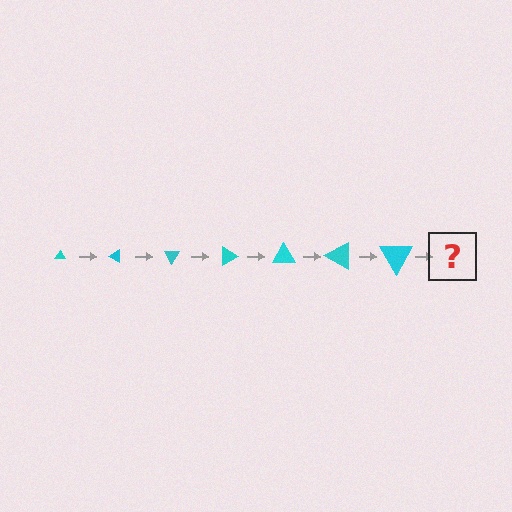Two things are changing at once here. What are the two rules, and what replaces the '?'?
The two rules are that the triangle grows larger each step and it rotates 30 degrees each step. The '?' should be a triangle, larger than the previous one and rotated 210 degrees from the start.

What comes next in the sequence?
The next element should be a triangle, larger than the previous one and rotated 210 degrees from the start.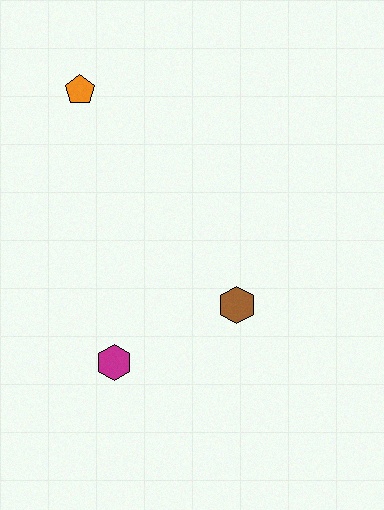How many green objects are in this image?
There are no green objects.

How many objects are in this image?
There are 3 objects.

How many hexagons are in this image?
There are 2 hexagons.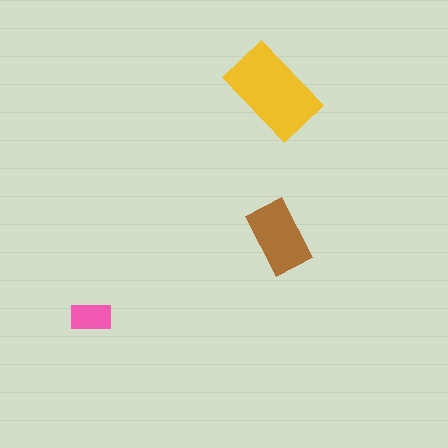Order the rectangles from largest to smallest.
the yellow one, the brown one, the pink one.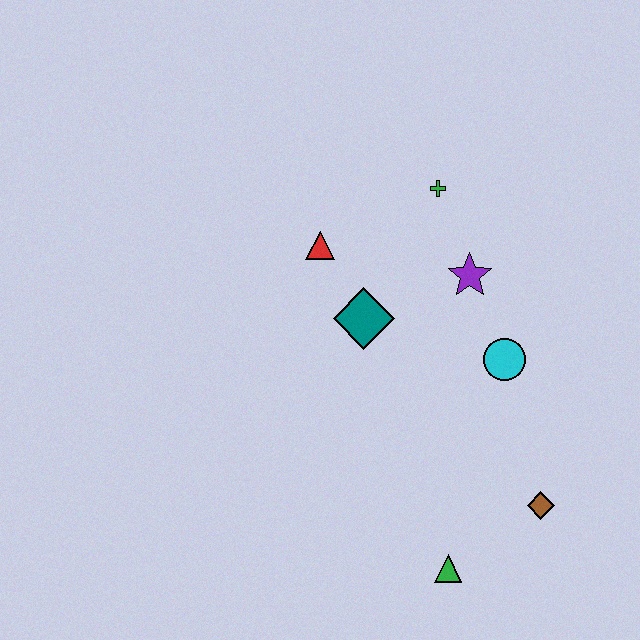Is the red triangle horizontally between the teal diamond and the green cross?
No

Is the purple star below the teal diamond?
No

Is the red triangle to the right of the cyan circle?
No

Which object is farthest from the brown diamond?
The red triangle is farthest from the brown diamond.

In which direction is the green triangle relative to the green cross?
The green triangle is below the green cross.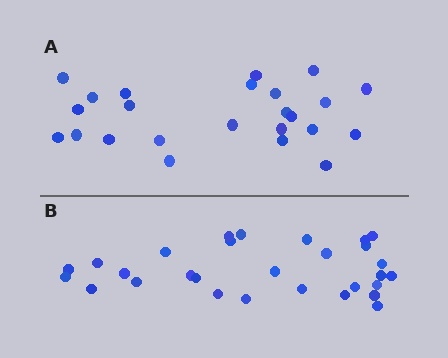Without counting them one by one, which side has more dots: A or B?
Region B (the bottom region) has more dots.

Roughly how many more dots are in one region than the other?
Region B has about 5 more dots than region A.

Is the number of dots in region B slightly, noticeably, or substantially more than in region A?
Region B has only slightly more — the two regions are fairly close. The ratio is roughly 1.2 to 1.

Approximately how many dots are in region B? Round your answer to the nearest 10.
About 30 dots. (The exact count is 29, which rounds to 30.)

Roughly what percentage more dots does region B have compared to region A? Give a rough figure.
About 20% more.